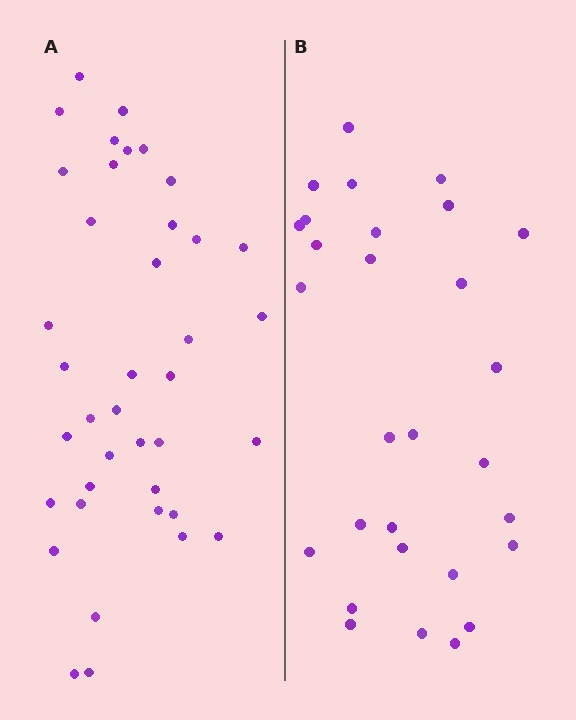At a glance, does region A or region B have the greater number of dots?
Region A (the left region) has more dots.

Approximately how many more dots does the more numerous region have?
Region A has roughly 10 or so more dots than region B.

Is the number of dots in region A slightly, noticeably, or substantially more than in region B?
Region A has noticeably more, but not dramatically so. The ratio is roughly 1.3 to 1.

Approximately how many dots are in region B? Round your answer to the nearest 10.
About 30 dots. (The exact count is 29, which rounds to 30.)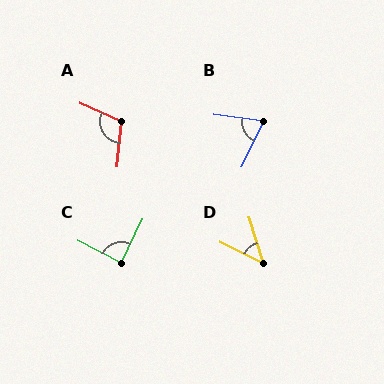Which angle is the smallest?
D, at approximately 46 degrees.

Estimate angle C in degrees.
Approximately 88 degrees.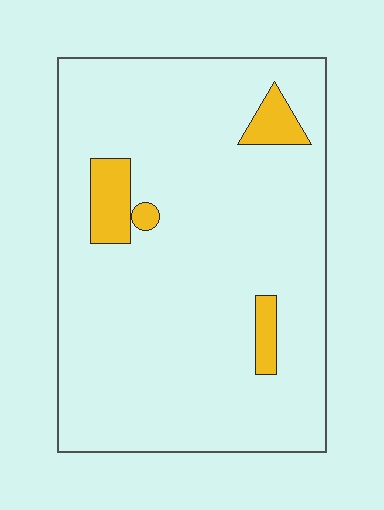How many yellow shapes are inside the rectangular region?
4.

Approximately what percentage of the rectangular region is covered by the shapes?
Approximately 10%.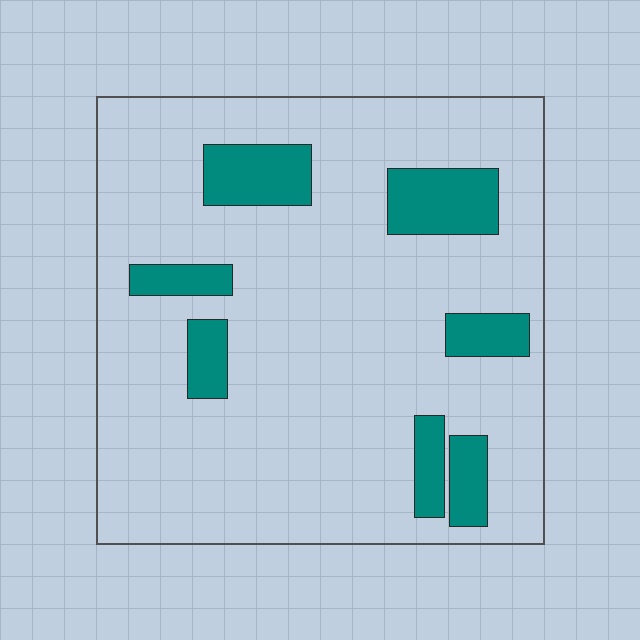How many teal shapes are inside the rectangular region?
7.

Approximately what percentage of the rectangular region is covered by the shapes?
Approximately 15%.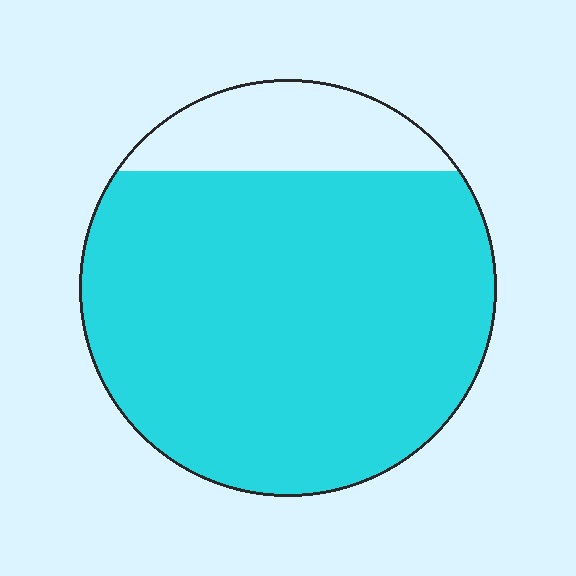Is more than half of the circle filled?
Yes.